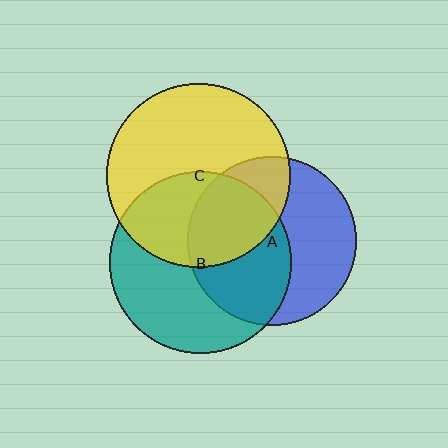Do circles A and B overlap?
Yes.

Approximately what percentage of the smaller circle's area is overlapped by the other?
Approximately 50%.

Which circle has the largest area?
Circle C (yellow).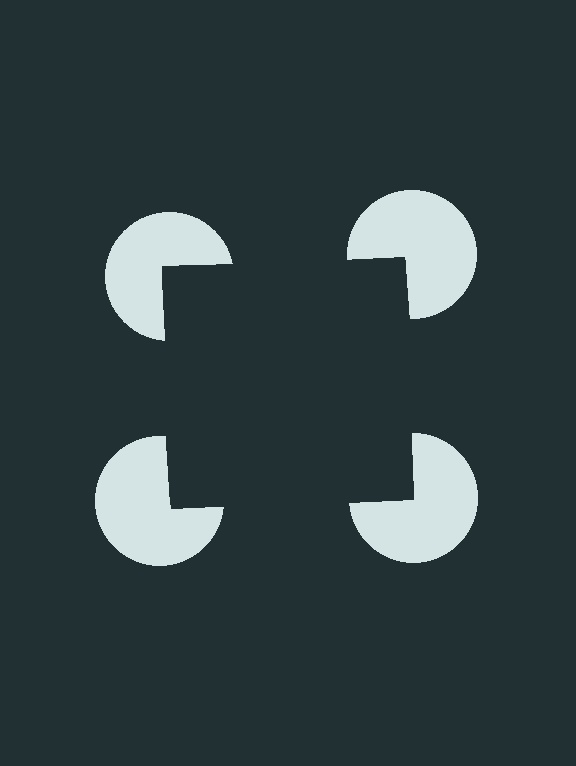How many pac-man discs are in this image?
There are 4 — one at each vertex of the illusory square.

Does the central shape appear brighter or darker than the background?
It typically appears slightly darker than the background, even though no actual brightness change is drawn.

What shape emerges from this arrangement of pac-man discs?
An illusory square — its edges are inferred from the aligned wedge cuts in the pac-man discs, not physically drawn.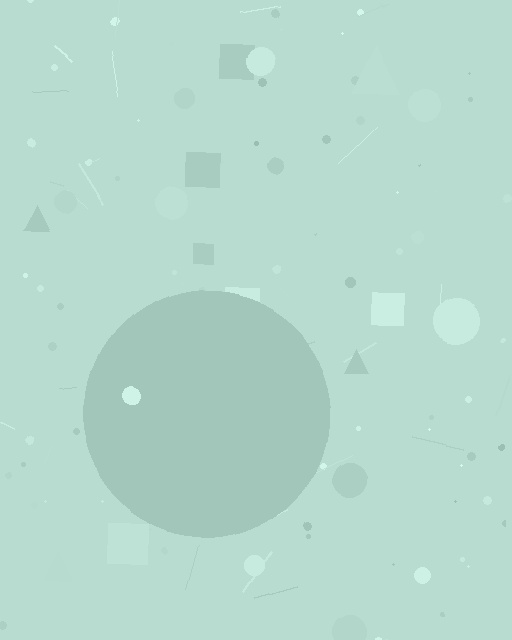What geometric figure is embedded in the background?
A circle is embedded in the background.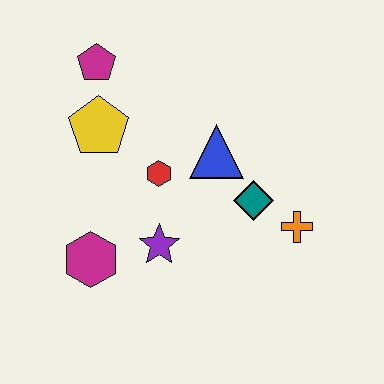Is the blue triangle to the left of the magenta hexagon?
No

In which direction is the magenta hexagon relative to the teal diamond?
The magenta hexagon is to the left of the teal diamond.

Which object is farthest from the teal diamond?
The magenta pentagon is farthest from the teal diamond.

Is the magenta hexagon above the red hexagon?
No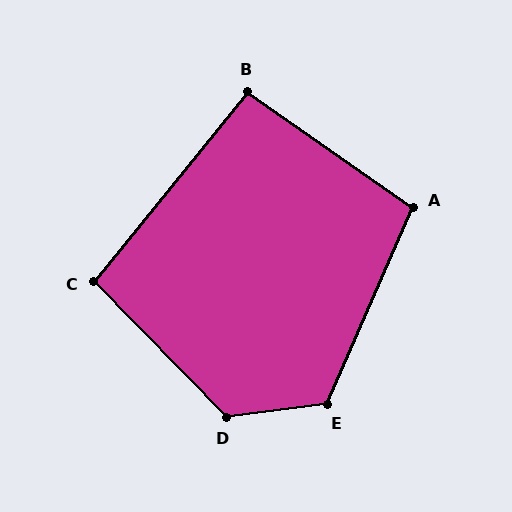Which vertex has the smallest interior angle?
B, at approximately 94 degrees.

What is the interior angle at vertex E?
Approximately 121 degrees (obtuse).